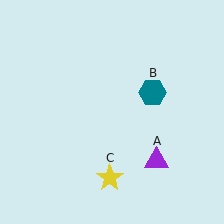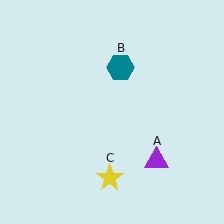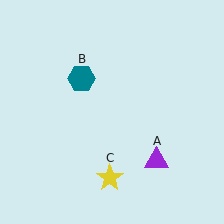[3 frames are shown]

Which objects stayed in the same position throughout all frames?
Purple triangle (object A) and yellow star (object C) remained stationary.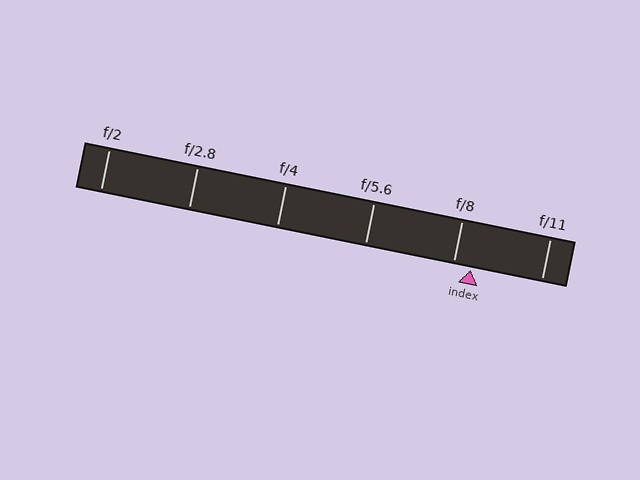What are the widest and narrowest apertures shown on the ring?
The widest aperture shown is f/2 and the narrowest is f/11.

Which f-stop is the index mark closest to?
The index mark is closest to f/8.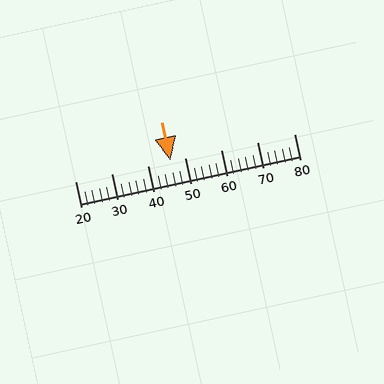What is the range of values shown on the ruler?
The ruler shows values from 20 to 80.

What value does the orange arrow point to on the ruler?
The orange arrow points to approximately 46.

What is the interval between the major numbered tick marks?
The major tick marks are spaced 10 units apart.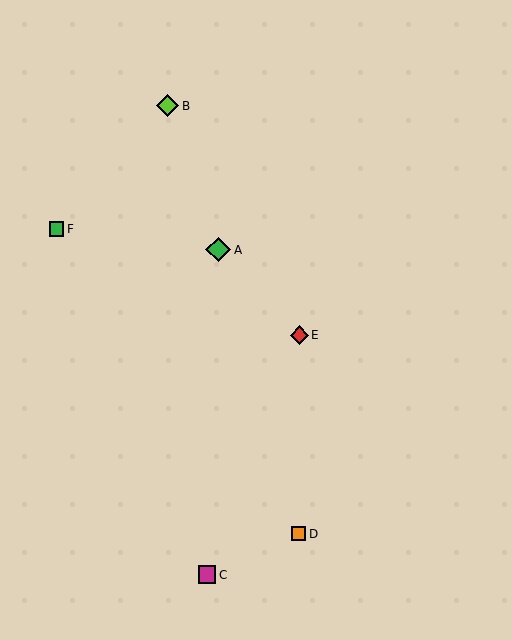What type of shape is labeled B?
Shape B is a lime diamond.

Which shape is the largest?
The green diamond (labeled A) is the largest.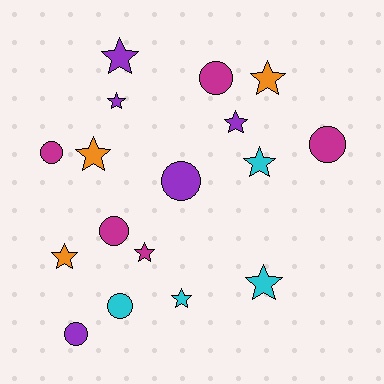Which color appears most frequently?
Purple, with 5 objects.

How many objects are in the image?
There are 17 objects.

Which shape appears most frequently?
Star, with 10 objects.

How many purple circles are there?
There are 2 purple circles.